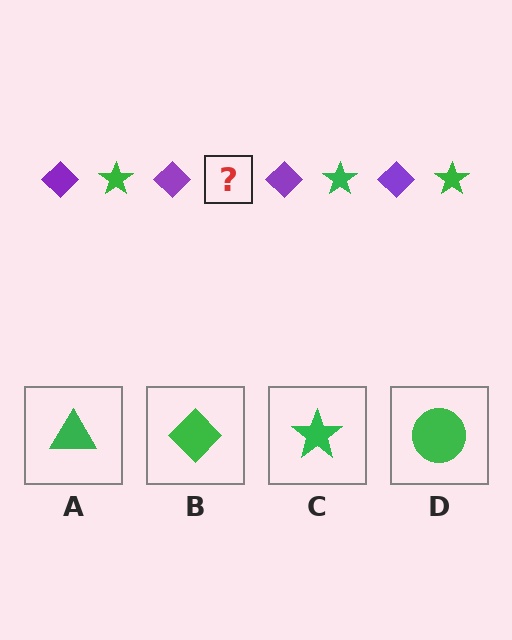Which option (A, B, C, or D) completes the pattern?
C.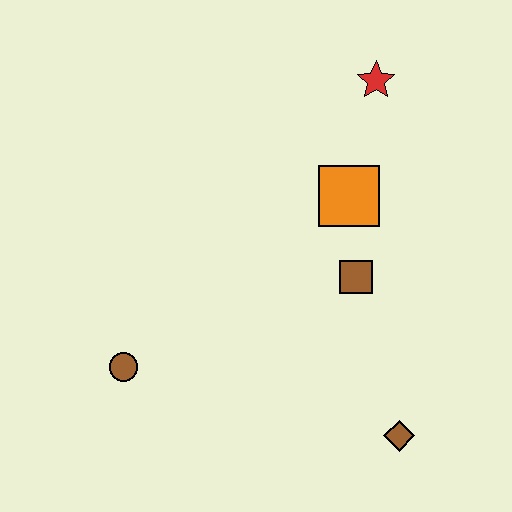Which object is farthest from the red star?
The brown circle is farthest from the red star.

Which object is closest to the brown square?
The orange square is closest to the brown square.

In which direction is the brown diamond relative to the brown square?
The brown diamond is below the brown square.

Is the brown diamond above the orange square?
No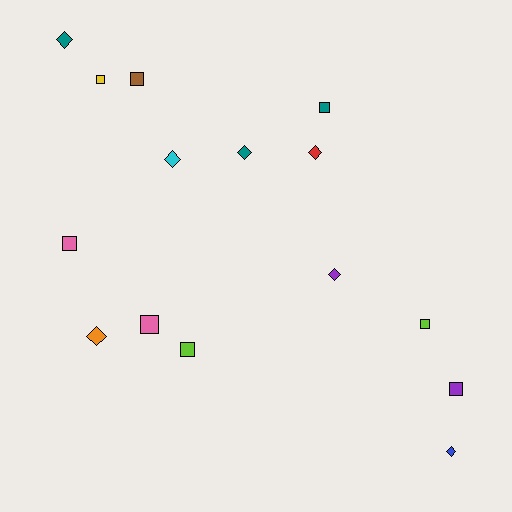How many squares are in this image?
There are 8 squares.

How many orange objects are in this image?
There is 1 orange object.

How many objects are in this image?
There are 15 objects.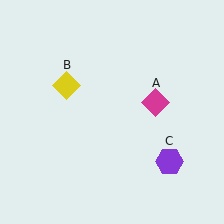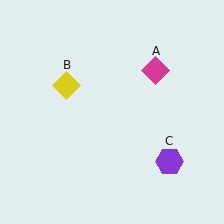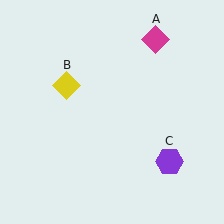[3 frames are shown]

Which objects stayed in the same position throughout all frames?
Yellow diamond (object B) and purple hexagon (object C) remained stationary.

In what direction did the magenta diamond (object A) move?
The magenta diamond (object A) moved up.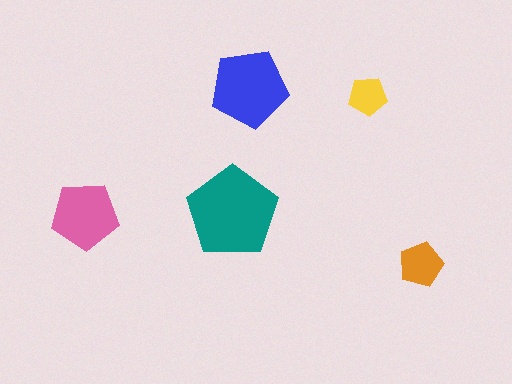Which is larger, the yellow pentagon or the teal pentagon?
The teal one.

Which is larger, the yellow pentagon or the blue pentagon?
The blue one.